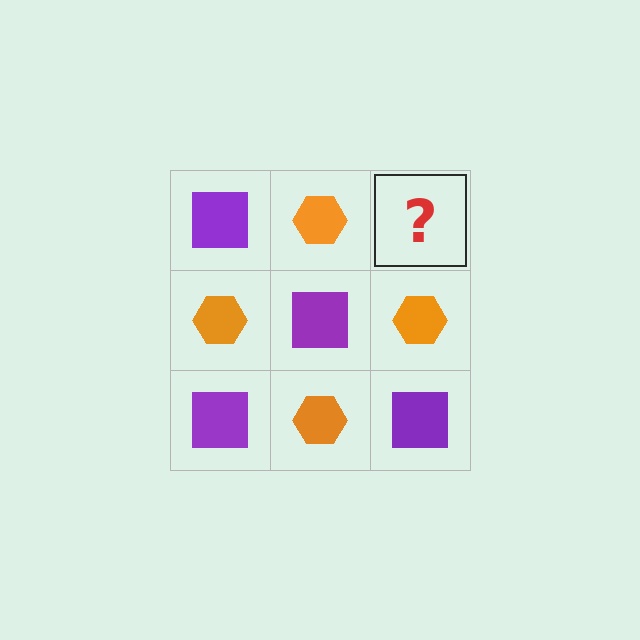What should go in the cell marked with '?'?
The missing cell should contain a purple square.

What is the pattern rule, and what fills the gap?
The rule is that it alternates purple square and orange hexagon in a checkerboard pattern. The gap should be filled with a purple square.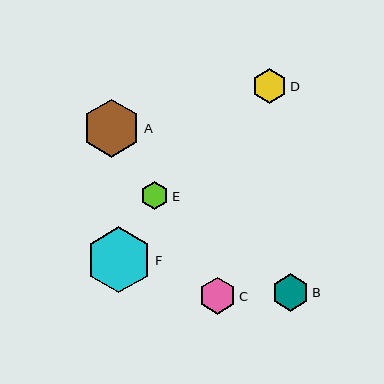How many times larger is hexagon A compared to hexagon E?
Hexagon A is approximately 2.1 times the size of hexagon E.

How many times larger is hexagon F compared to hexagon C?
Hexagon F is approximately 1.8 times the size of hexagon C.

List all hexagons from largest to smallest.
From largest to smallest: F, A, B, C, D, E.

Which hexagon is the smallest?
Hexagon E is the smallest with a size of approximately 28 pixels.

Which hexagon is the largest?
Hexagon F is the largest with a size of approximately 66 pixels.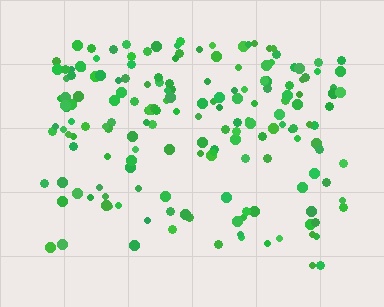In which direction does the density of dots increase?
From bottom to top, with the top side densest.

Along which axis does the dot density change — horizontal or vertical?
Vertical.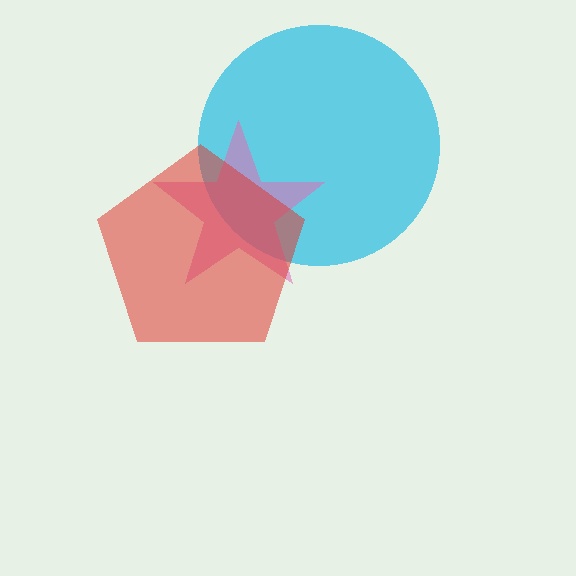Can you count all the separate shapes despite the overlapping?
Yes, there are 3 separate shapes.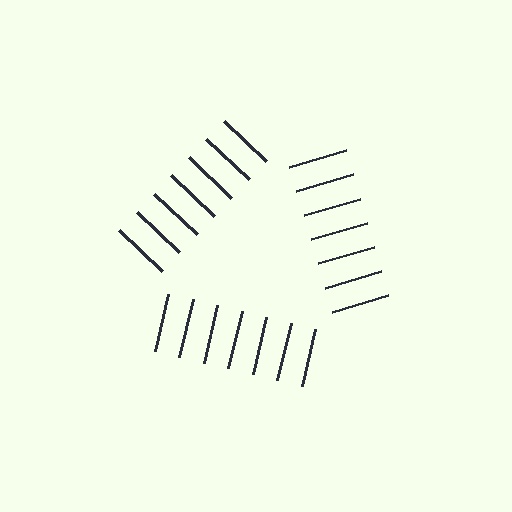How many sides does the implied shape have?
3 sides — the line-ends trace a triangle.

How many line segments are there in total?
21 — 7 along each of the 3 edges.